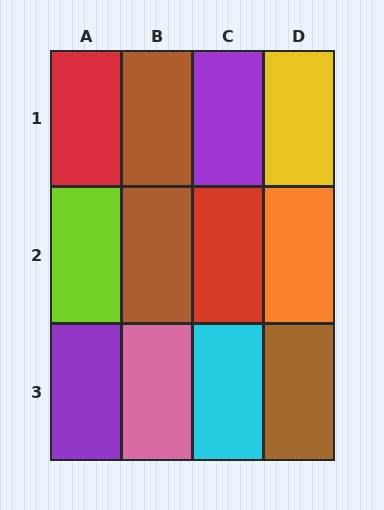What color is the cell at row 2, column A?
Lime.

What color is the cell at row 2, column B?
Brown.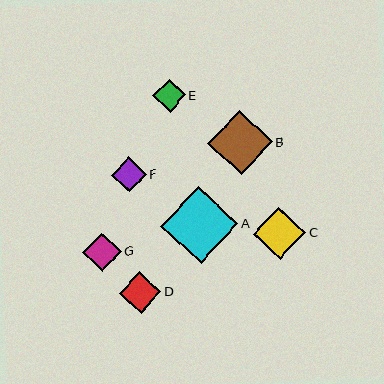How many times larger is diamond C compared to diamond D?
Diamond C is approximately 1.3 times the size of diamond D.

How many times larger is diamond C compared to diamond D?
Diamond C is approximately 1.3 times the size of diamond D.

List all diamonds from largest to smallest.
From largest to smallest: A, B, C, D, G, F, E.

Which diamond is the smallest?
Diamond E is the smallest with a size of approximately 33 pixels.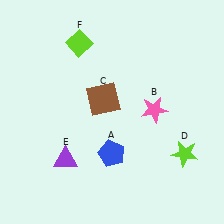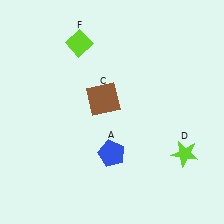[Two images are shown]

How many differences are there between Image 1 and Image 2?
There are 2 differences between the two images.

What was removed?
The purple triangle (E), the pink star (B) were removed in Image 2.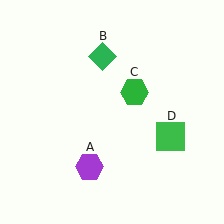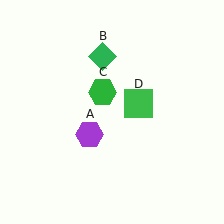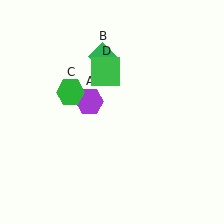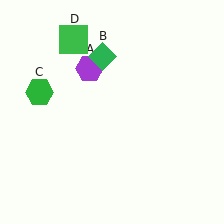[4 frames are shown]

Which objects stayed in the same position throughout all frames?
Green diamond (object B) remained stationary.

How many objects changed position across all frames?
3 objects changed position: purple hexagon (object A), green hexagon (object C), green square (object D).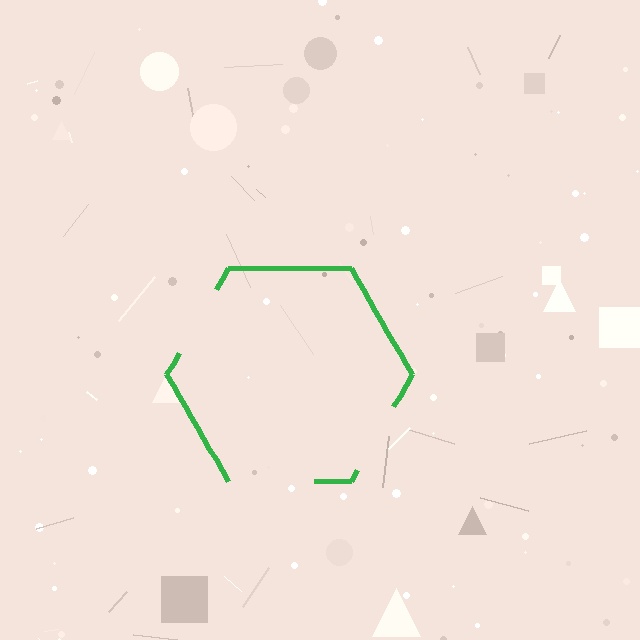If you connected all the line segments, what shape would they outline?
They would outline a hexagon.